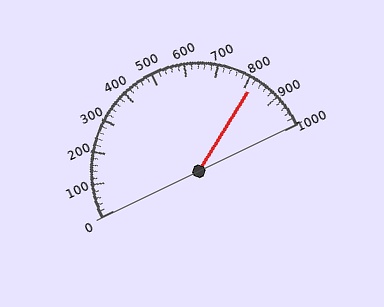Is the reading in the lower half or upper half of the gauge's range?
The reading is in the upper half of the range (0 to 1000).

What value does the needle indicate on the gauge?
The needle indicates approximately 820.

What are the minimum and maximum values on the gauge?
The gauge ranges from 0 to 1000.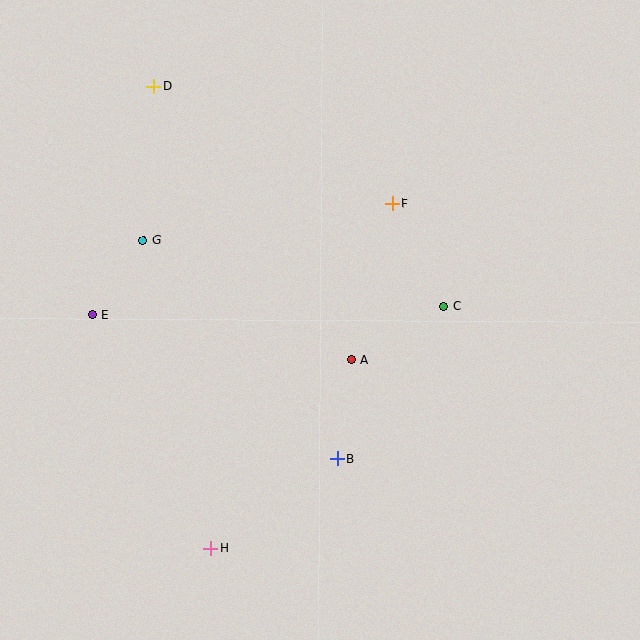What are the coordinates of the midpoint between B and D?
The midpoint between B and D is at (246, 272).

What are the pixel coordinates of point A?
Point A is at (351, 360).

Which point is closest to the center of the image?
Point A at (351, 360) is closest to the center.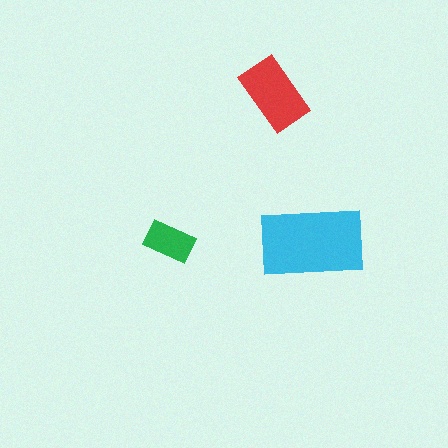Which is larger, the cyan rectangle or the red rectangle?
The cyan one.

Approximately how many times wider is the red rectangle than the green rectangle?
About 1.5 times wider.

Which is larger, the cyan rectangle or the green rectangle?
The cyan one.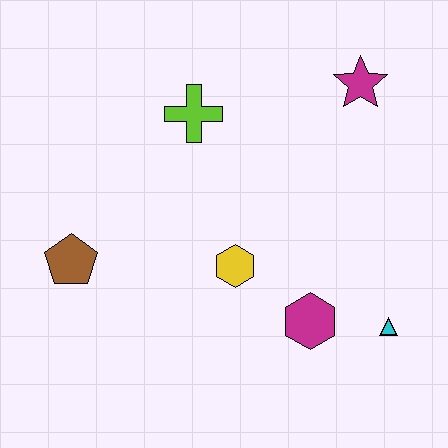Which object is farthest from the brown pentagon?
The magenta star is farthest from the brown pentagon.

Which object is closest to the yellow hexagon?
The magenta hexagon is closest to the yellow hexagon.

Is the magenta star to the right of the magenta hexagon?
Yes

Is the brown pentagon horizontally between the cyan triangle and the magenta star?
No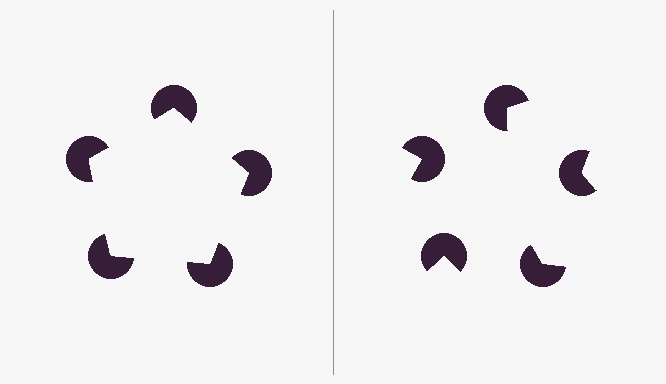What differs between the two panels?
The pac-man discs are positioned identically on both sides; only the wedge orientations differ. On the left they align to a pentagon; on the right they are misaligned.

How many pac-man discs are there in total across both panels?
10 — 5 on each side.